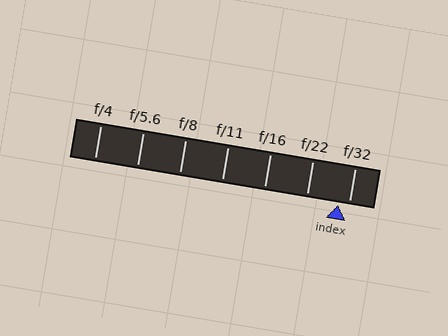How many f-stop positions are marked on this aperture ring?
There are 7 f-stop positions marked.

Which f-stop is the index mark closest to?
The index mark is closest to f/32.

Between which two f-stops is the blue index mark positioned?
The index mark is between f/22 and f/32.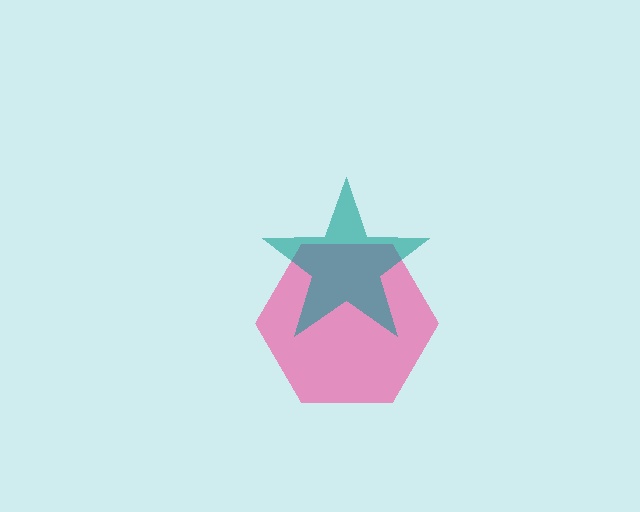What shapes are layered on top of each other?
The layered shapes are: a pink hexagon, a teal star.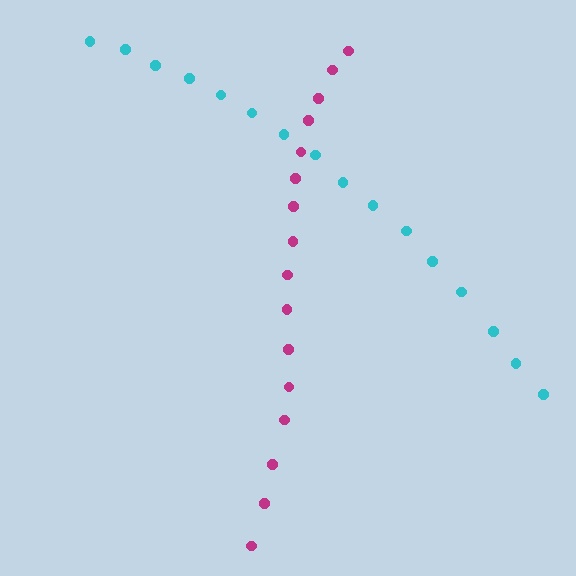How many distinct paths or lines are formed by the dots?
There are 2 distinct paths.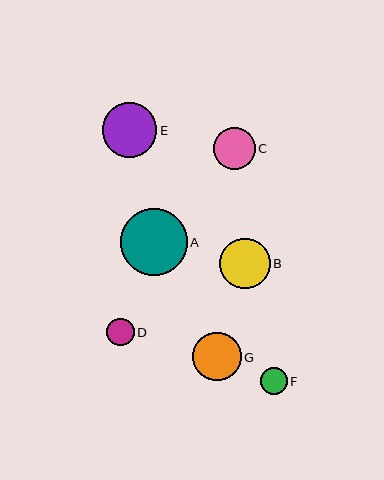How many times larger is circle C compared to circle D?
Circle C is approximately 1.5 times the size of circle D.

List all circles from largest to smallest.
From largest to smallest: A, E, B, G, C, D, F.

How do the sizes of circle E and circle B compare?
Circle E and circle B are approximately the same size.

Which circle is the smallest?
Circle F is the smallest with a size of approximately 27 pixels.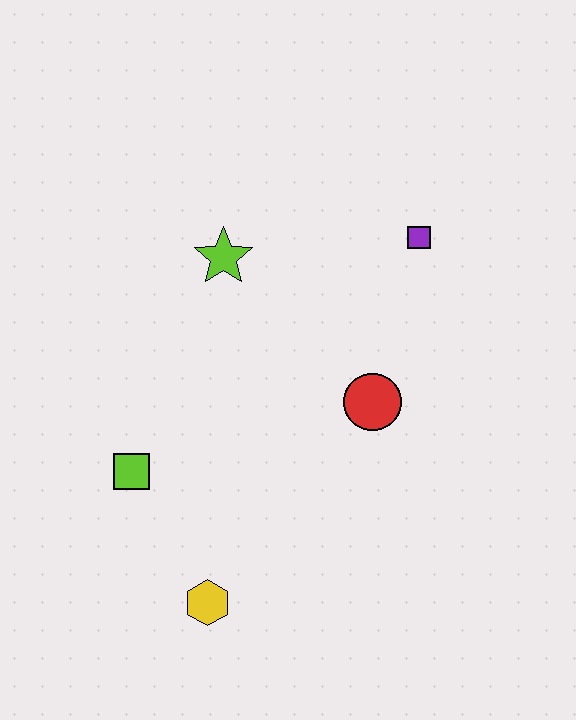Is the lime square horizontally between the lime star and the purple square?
No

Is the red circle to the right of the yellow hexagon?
Yes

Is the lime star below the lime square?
No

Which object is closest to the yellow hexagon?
The lime square is closest to the yellow hexagon.